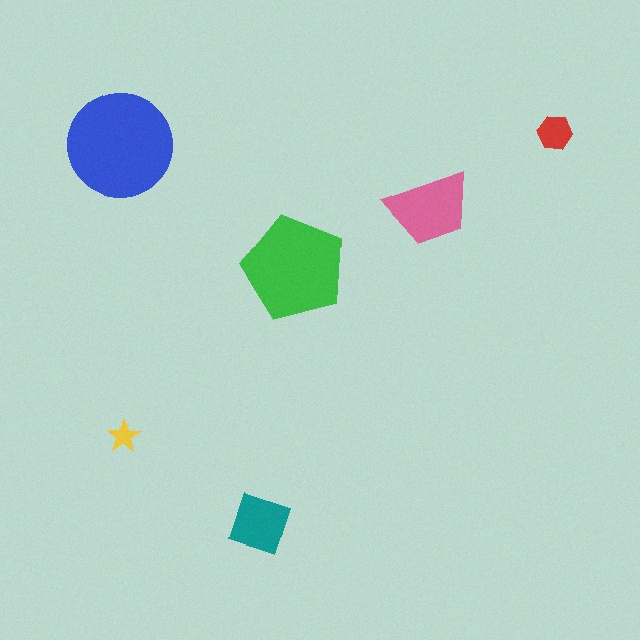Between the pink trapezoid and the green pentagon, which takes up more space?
The green pentagon.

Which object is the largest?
The blue circle.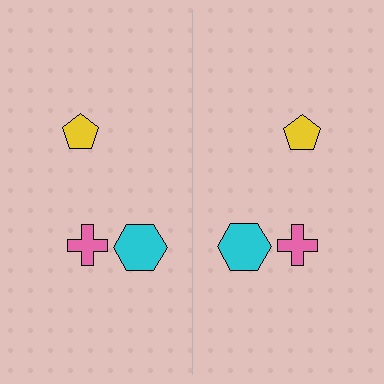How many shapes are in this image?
There are 6 shapes in this image.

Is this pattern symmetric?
Yes, this pattern has bilateral (reflection) symmetry.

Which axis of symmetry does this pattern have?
The pattern has a vertical axis of symmetry running through the center of the image.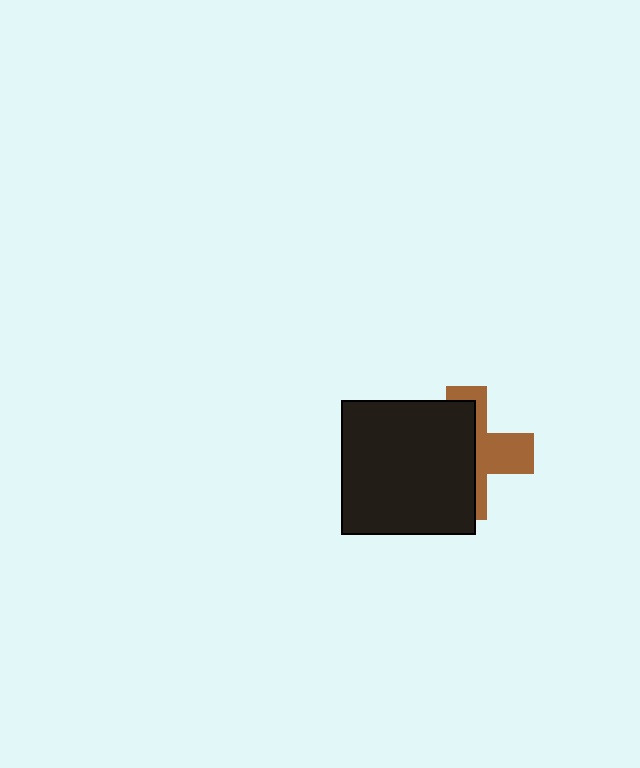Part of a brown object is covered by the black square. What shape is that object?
It is a cross.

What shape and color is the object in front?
The object in front is a black square.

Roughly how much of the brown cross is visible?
A small part of it is visible (roughly 42%).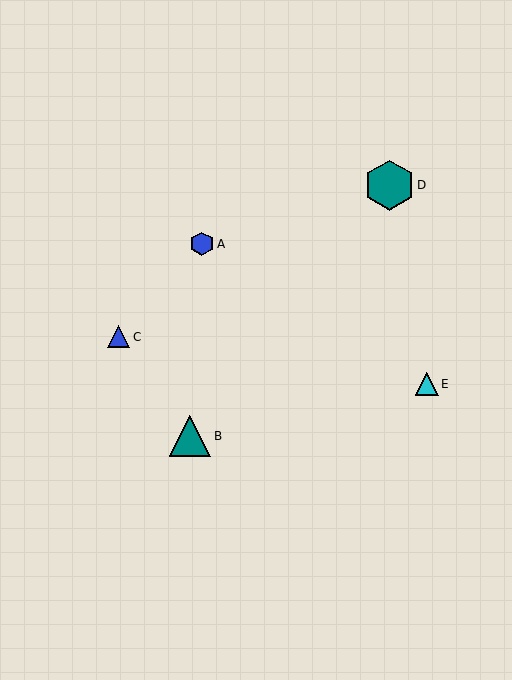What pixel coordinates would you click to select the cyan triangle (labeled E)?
Click at (427, 384) to select the cyan triangle E.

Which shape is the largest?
The teal hexagon (labeled D) is the largest.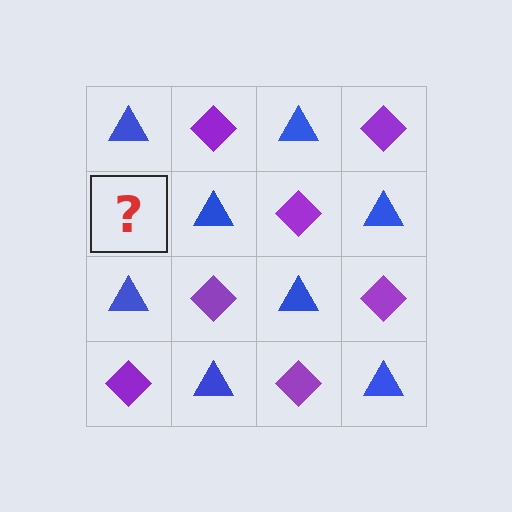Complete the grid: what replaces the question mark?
The question mark should be replaced with a purple diamond.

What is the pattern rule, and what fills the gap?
The rule is that it alternates blue triangle and purple diamond in a checkerboard pattern. The gap should be filled with a purple diamond.